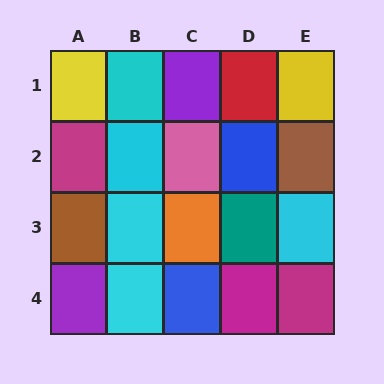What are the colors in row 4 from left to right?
Purple, cyan, blue, magenta, magenta.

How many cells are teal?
1 cell is teal.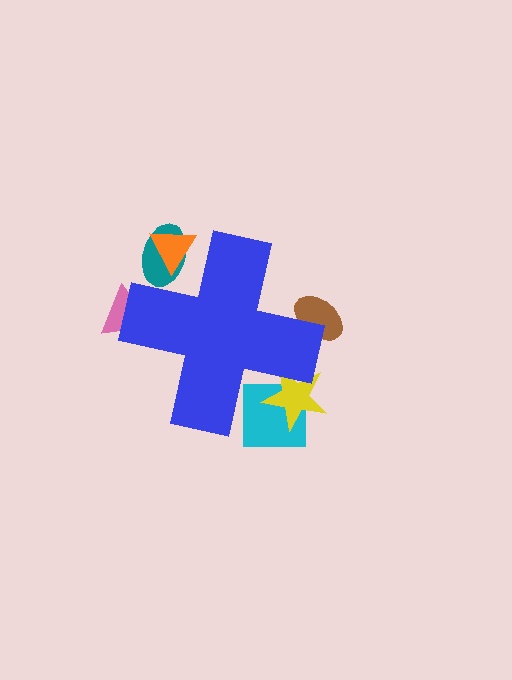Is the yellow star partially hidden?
Yes, the yellow star is partially hidden behind the blue cross.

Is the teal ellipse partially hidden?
Yes, the teal ellipse is partially hidden behind the blue cross.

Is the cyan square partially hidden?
Yes, the cyan square is partially hidden behind the blue cross.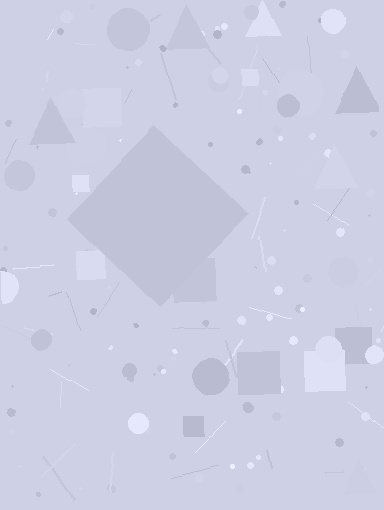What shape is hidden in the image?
A diamond is hidden in the image.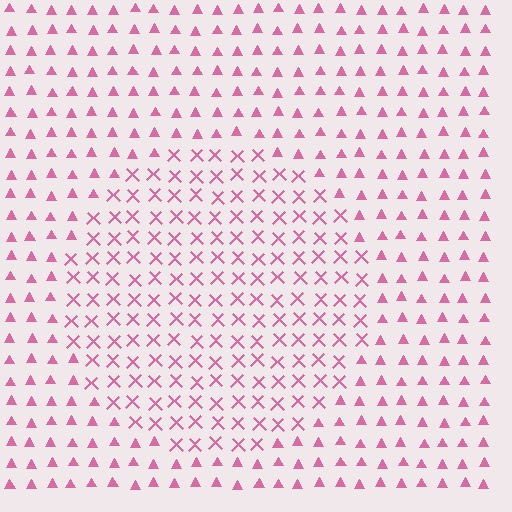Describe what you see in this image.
The image is filled with small pink elements arranged in a uniform grid. A circle-shaped region contains X marks, while the surrounding area contains triangles. The boundary is defined purely by the change in element shape.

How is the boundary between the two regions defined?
The boundary is defined by a change in element shape: X marks inside vs. triangles outside. All elements share the same color and spacing.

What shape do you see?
I see a circle.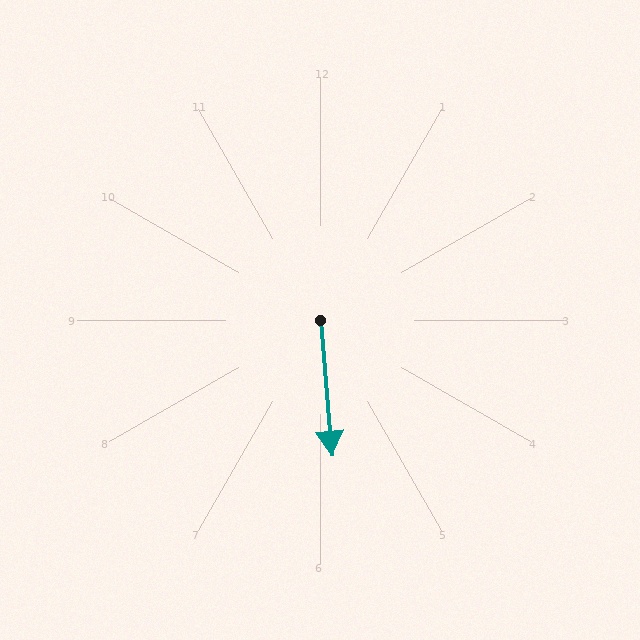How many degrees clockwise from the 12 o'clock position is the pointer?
Approximately 175 degrees.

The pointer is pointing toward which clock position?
Roughly 6 o'clock.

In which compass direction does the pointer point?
South.